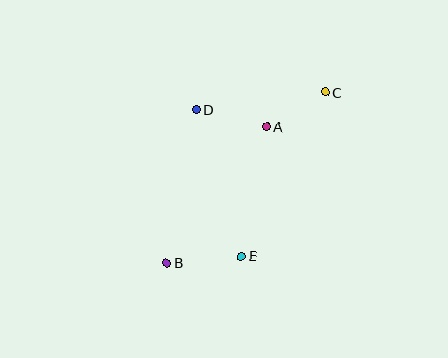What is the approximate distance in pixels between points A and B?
The distance between A and B is approximately 169 pixels.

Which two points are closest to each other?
Points A and C are closest to each other.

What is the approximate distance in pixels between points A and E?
The distance between A and E is approximately 132 pixels.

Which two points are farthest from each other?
Points B and C are farthest from each other.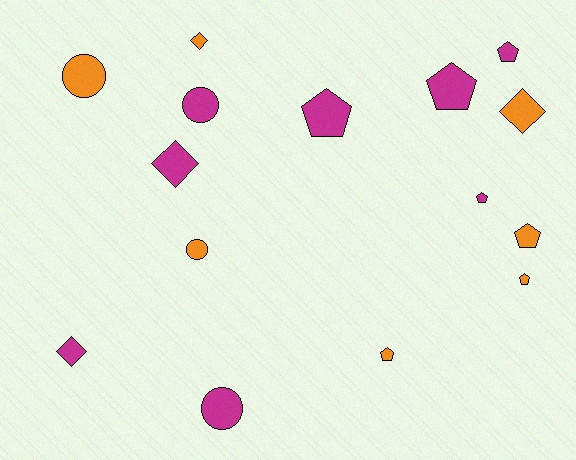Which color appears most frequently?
Magenta, with 8 objects.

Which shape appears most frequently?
Pentagon, with 7 objects.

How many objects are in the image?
There are 15 objects.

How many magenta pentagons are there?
There are 4 magenta pentagons.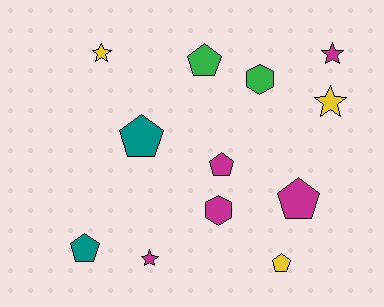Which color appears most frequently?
Magenta, with 5 objects.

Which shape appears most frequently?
Pentagon, with 6 objects.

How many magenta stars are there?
There are 2 magenta stars.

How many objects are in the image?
There are 12 objects.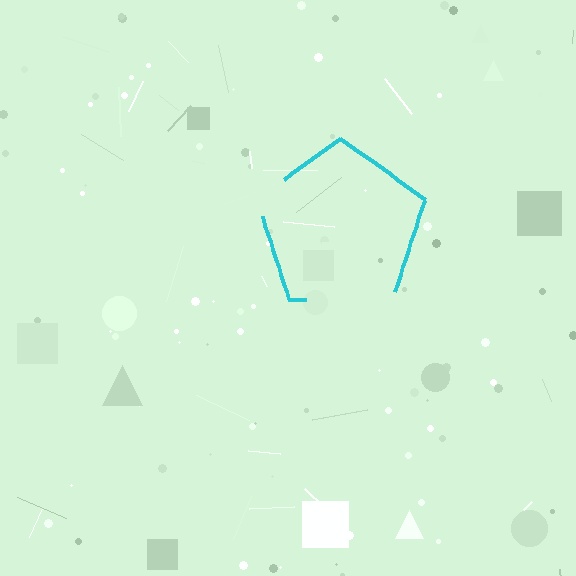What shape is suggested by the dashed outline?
The dashed outline suggests a pentagon.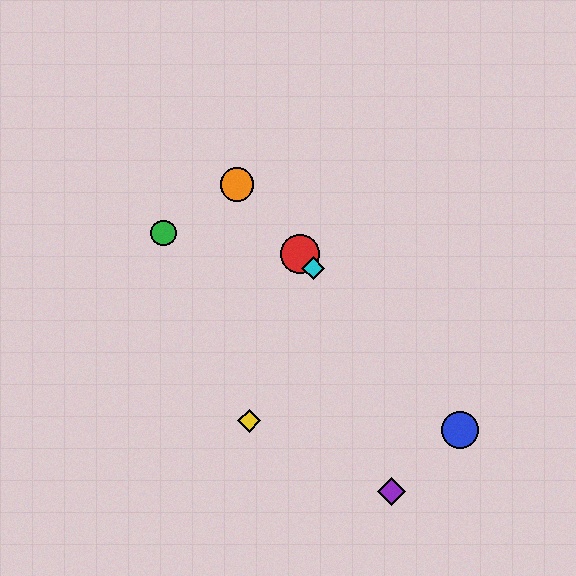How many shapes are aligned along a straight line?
4 shapes (the red circle, the blue circle, the orange circle, the cyan diamond) are aligned along a straight line.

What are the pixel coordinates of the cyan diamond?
The cyan diamond is at (313, 268).